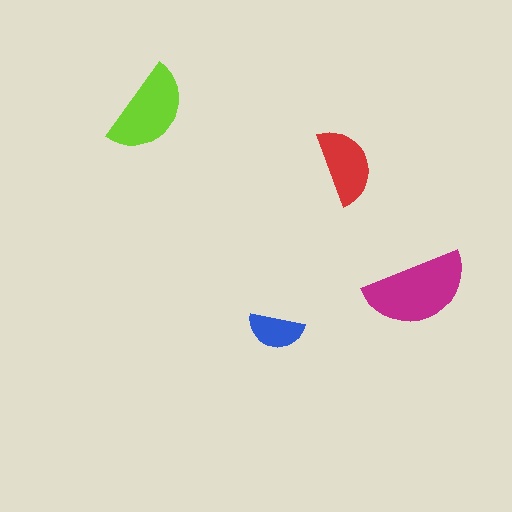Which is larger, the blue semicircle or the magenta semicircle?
The magenta one.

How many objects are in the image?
There are 4 objects in the image.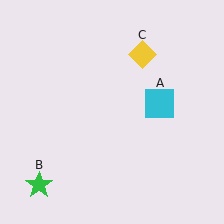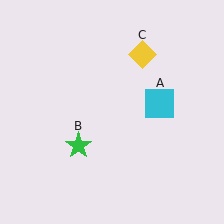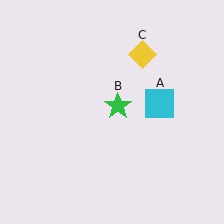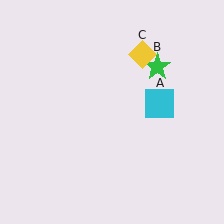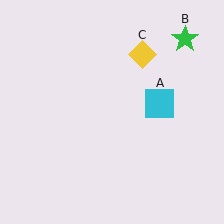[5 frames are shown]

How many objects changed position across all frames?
1 object changed position: green star (object B).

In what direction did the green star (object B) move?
The green star (object B) moved up and to the right.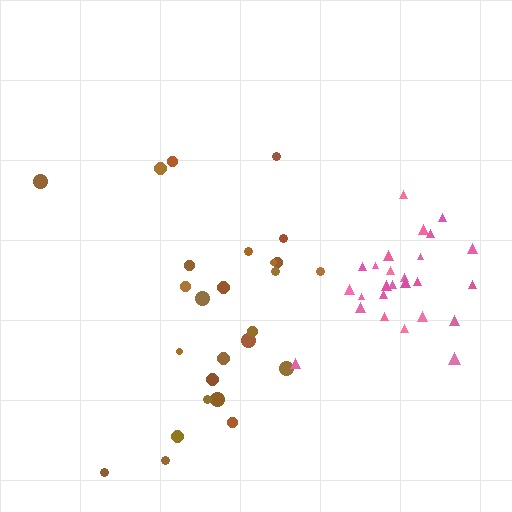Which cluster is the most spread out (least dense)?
Brown.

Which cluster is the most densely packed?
Pink.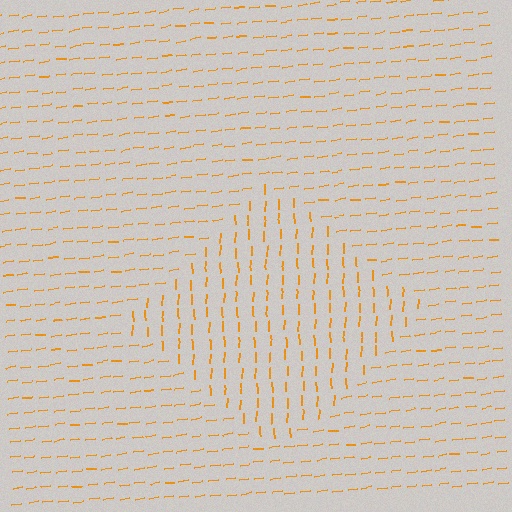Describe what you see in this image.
The image is filled with small orange line segments. A diamond region in the image has lines oriented differently from the surrounding lines, creating a visible texture boundary.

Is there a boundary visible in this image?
Yes, there is a texture boundary formed by a change in line orientation.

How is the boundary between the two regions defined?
The boundary is defined purely by a change in line orientation (approximately 80 degrees difference). All lines are the same color and thickness.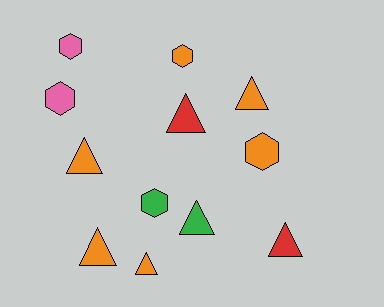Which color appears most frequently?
Orange, with 6 objects.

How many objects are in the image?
There are 12 objects.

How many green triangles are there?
There is 1 green triangle.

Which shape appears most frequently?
Triangle, with 7 objects.